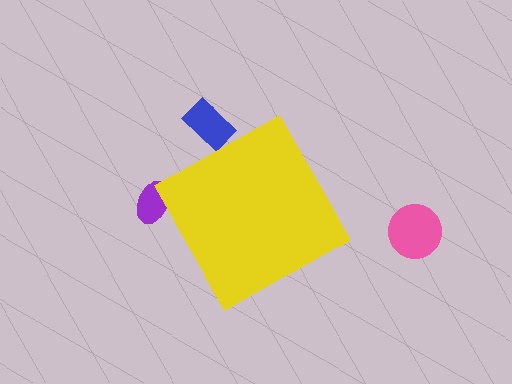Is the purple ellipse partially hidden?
Yes, the purple ellipse is partially hidden behind the yellow diamond.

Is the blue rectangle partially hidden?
Yes, the blue rectangle is partially hidden behind the yellow diamond.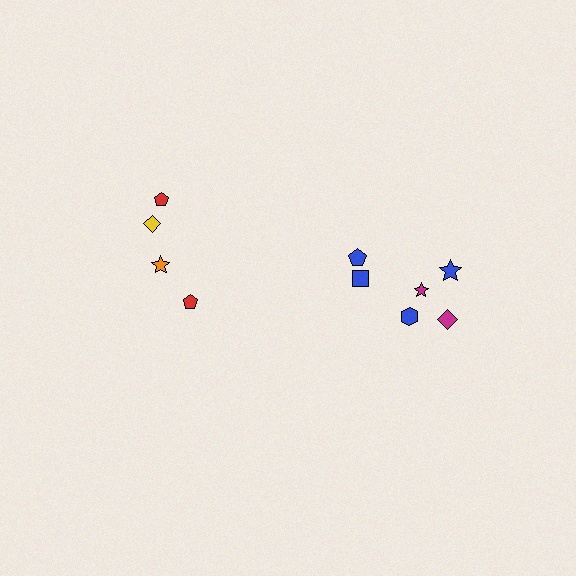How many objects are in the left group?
There are 4 objects.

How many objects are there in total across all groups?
There are 10 objects.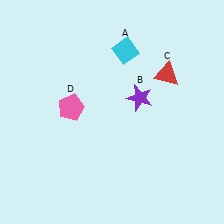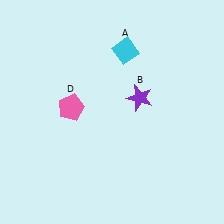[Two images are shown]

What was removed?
The red triangle (C) was removed in Image 2.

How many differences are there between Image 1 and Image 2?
There is 1 difference between the two images.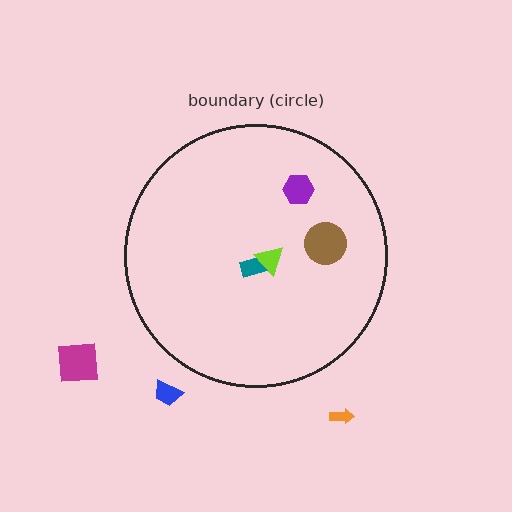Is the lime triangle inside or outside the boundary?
Inside.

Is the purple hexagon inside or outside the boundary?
Inside.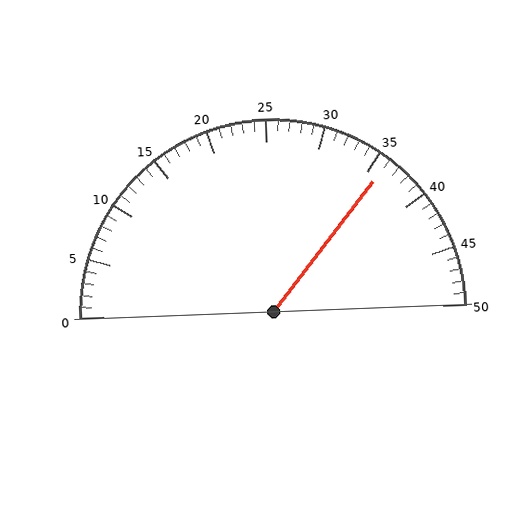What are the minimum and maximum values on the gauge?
The gauge ranges from 0 to 50.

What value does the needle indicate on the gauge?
The needle indicates approximately 36.